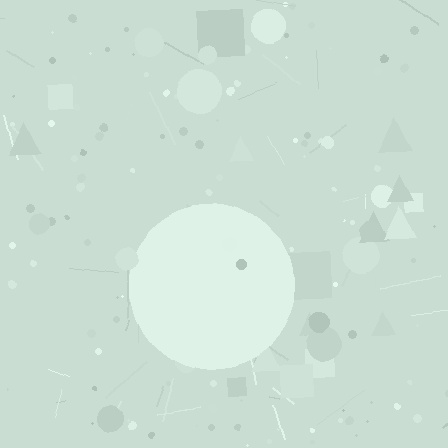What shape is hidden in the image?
A circle is hidden in the image.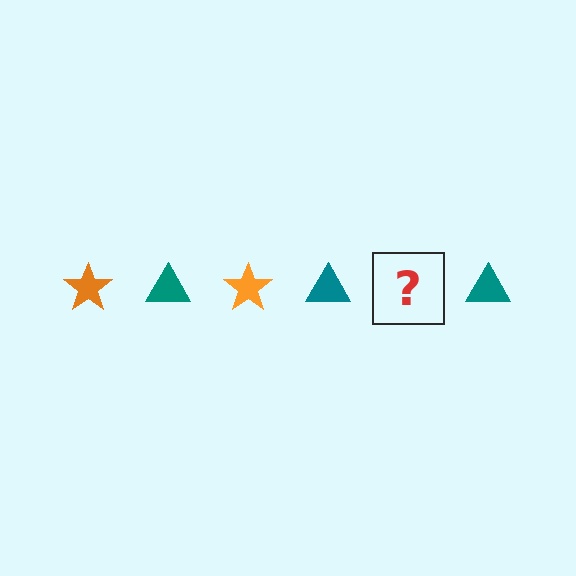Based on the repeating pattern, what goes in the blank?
The blank should be an orange star.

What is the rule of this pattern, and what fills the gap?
The rule is that the pattern alternates between orange star and teal triangle. The gap should be filled with an orange star.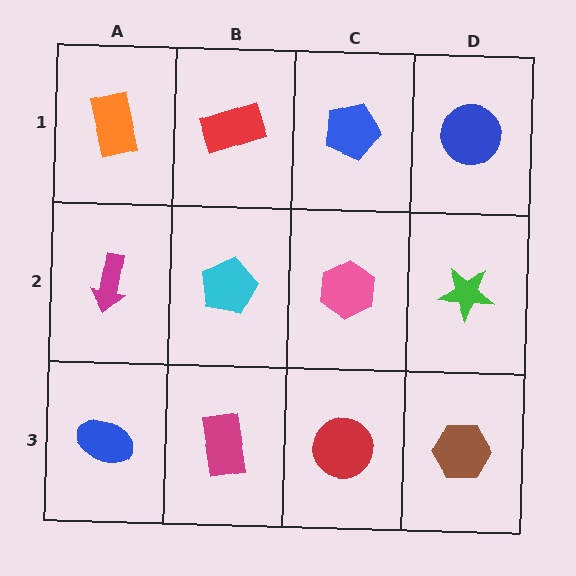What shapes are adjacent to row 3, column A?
A magenta arrow (row 2, column A), a magenta rectangle (row 3, column B).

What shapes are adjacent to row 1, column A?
A magenta arrow (row 2, column A), a red rectangle (row 1, column B).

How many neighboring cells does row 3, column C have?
3.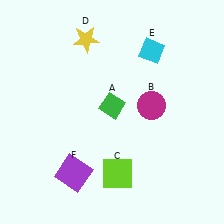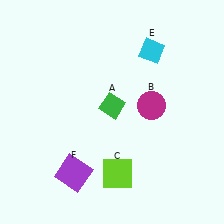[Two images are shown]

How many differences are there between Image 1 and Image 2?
There is 1 difference between the two images.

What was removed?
The yellow star (D) was removed in Image 2.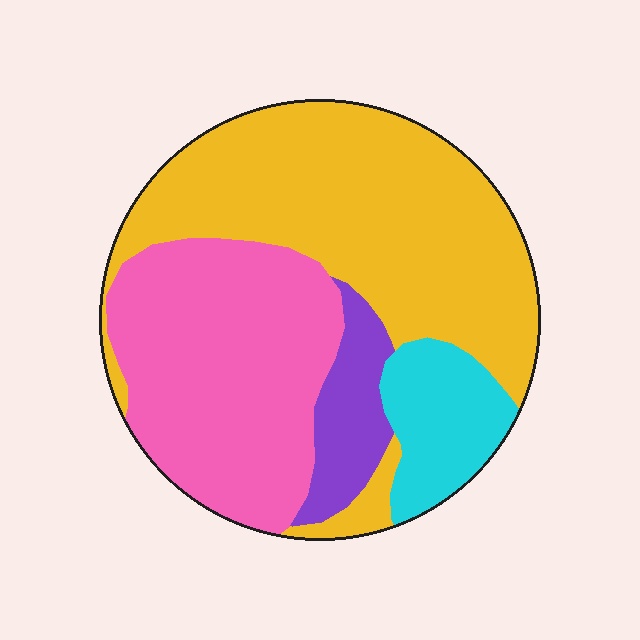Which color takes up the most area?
Yellow, at roughly 45%.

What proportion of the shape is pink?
Pink covers 34% of the shape.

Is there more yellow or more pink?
Yellow.